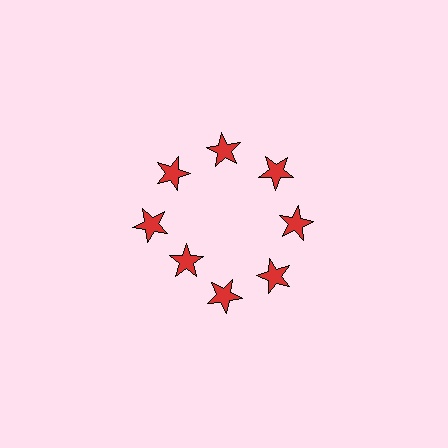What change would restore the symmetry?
The symmetry would be restored by moving it outward, back onto the ring so that all 8 stars sit at equal angles and equal distance from the center.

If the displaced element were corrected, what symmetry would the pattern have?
It would have 8-fold rotational symmetry — the pattern would map onto itself every 45 degrees.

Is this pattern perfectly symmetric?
No. The 8 red stars are arranged in a ring, but one element near the 8 o'clock position is pulled inward toward the center, breaking the 8-fold rotational symmetry.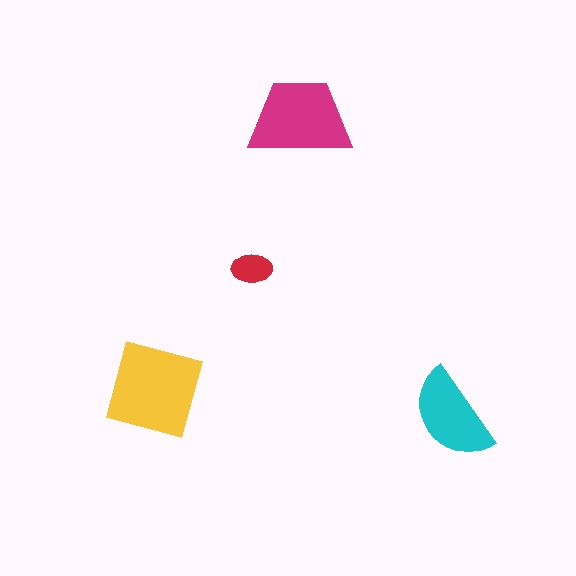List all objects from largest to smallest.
The yellow square, the magenta trapezoid, the cyan semicircle, the red ellipse.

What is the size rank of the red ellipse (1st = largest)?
4th.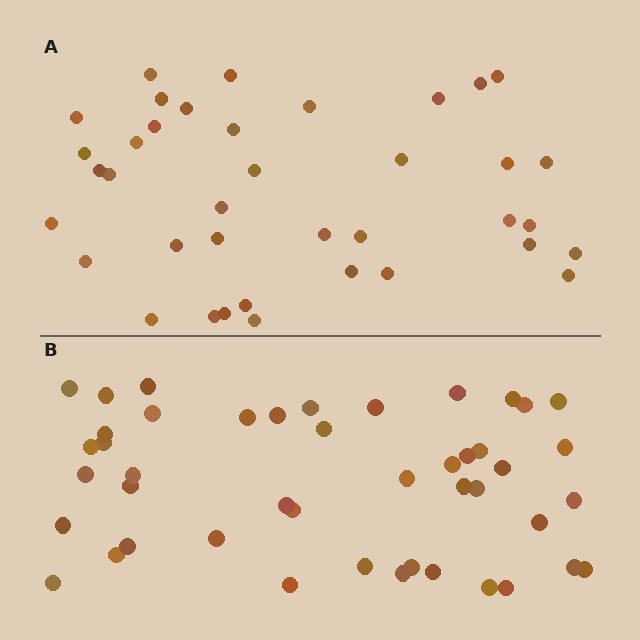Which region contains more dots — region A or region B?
Region B (the bottom region) has more dots.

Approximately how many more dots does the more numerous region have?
Region B has roughly 8 or so more dots than region A.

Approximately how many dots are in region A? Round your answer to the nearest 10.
About 40 dots. (The exact count is 38, which rounds to 40.)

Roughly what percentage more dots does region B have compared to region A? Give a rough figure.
About 20% more.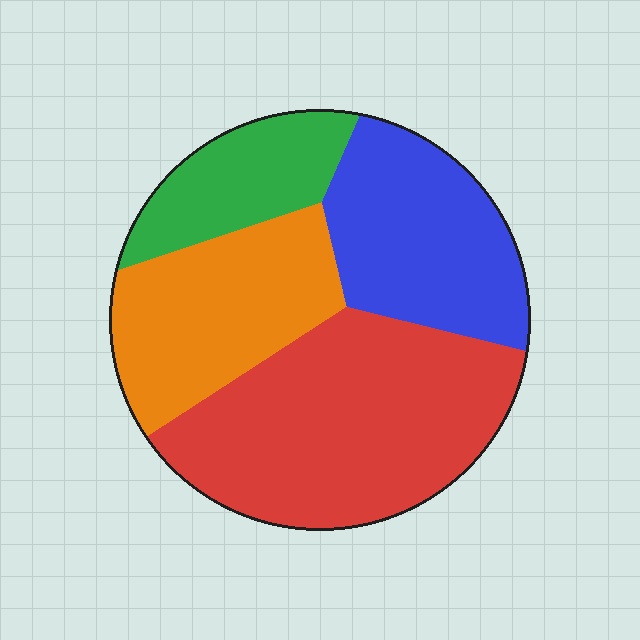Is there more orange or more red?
Red.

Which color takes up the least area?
Green, at roughly 15%.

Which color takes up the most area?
Red, at roughly 40%.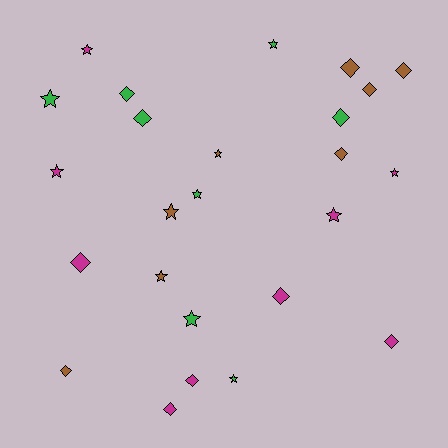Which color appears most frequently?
Magenta, with 9 objects.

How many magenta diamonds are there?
There are 5 magenta diamonds.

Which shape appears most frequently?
Diamond, with 13 objects.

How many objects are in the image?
There are 25 objects.